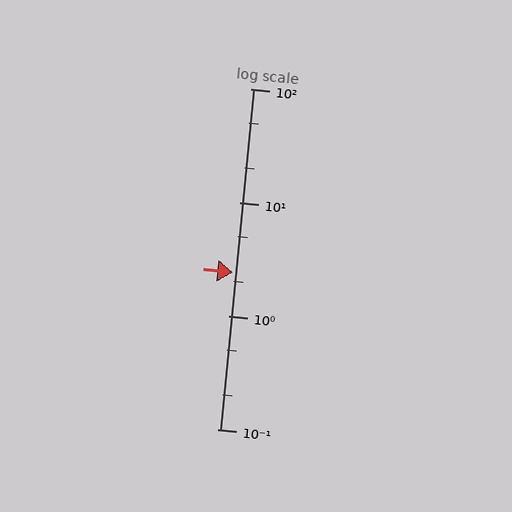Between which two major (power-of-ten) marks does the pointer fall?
The pointer is between 1 and 10.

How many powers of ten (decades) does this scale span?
The scale spans 3 decades, from 0.1 to 100.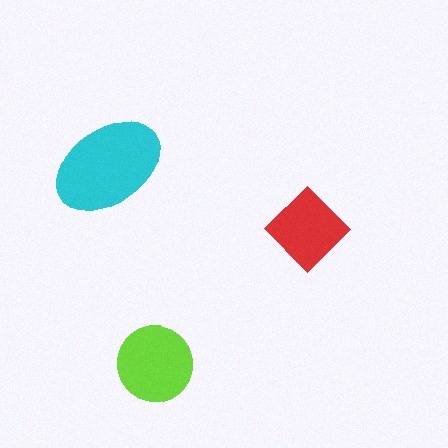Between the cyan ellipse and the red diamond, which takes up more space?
The cyan ellipse.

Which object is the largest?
The cyan ellipse.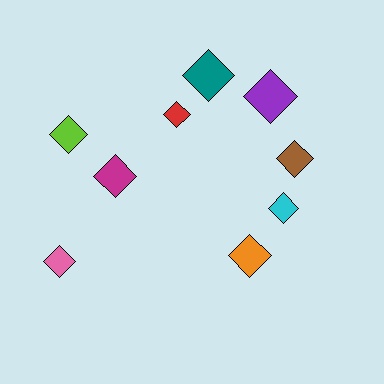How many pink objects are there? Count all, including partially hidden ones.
There is 1 pink object.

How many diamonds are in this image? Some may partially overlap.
There are 9 diamonds.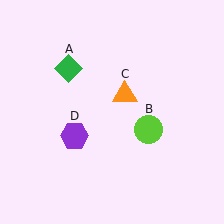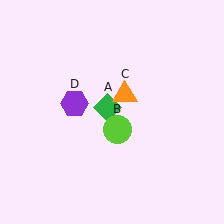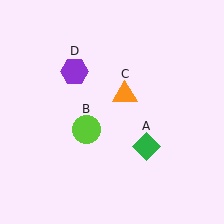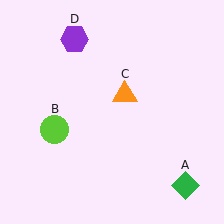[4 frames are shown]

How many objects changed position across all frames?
3 objects changed position: green diamond (object A), lime circle (object B), purple hexagon (object D).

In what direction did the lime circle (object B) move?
The lime circle (object B) moved left.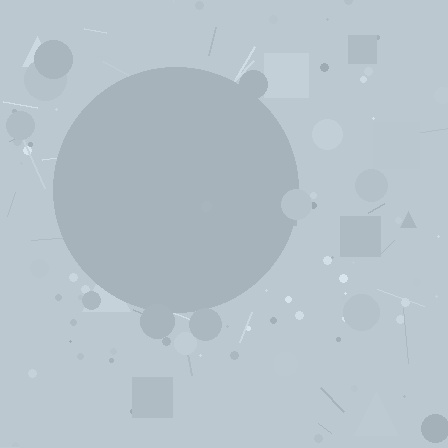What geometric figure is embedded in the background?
A circle is embedded in the background.